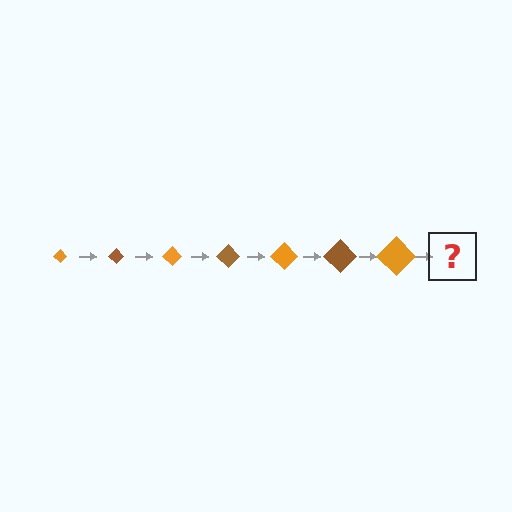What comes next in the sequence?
The next element should be a brown diamond, larger than the previous one.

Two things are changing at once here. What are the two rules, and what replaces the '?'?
The two rules are that the diamond grows larger each step and the color cycles through orange and brown. The '?' should be a brown diamond, larger than the previous one.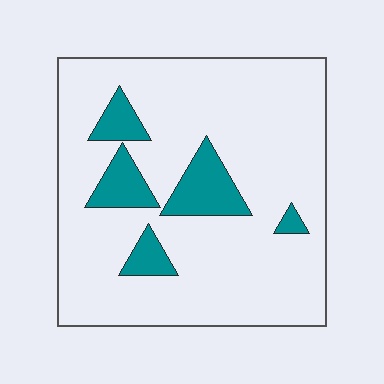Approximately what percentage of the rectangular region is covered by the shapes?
Approximately 15%.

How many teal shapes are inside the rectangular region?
5.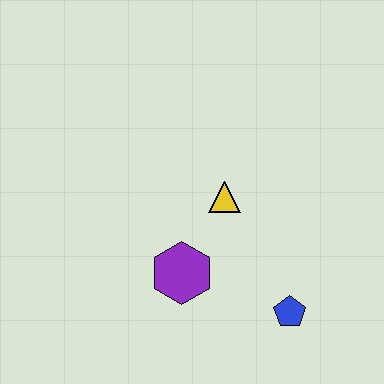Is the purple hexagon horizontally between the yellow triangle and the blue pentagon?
No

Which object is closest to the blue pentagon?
The purple hexagon is closest to the blue pentagon.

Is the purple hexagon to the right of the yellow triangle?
No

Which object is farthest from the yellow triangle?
The blue pentagon is farthest from the yellow triangle.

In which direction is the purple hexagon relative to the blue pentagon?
The purple hexagon is to the left of the blue pentagon.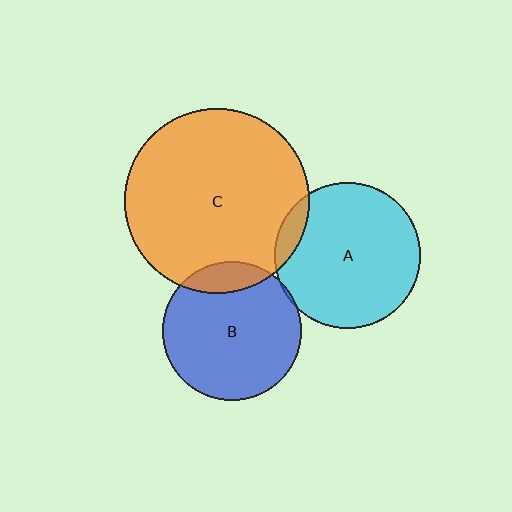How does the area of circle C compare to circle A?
Approximately 1.6 times.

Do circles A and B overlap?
Yes.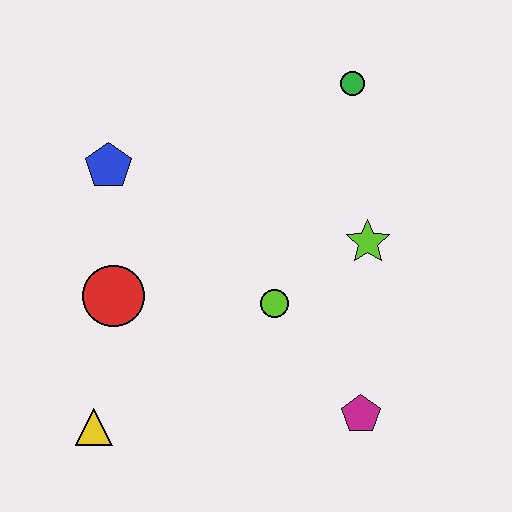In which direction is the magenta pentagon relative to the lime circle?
The magenta pentagon is below the lime circle.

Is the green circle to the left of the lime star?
Yes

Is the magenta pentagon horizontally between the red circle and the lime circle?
No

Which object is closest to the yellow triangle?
The red circle is closest to the yellow triangle.